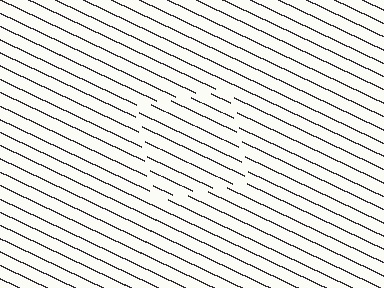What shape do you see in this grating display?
An illusory square. The interior of the shape contains the same grating, shifted by half a period — the contour is defined by the phase discontinuity where line-ends from the inner and outer gratings abut.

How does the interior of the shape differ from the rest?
The interior of the shape contains the same grating, shifted by half a period — the contour is defined by the phase discontinuity where line-ends from the inner and outer gratings abut.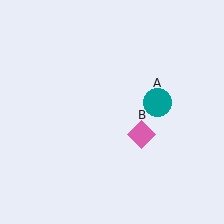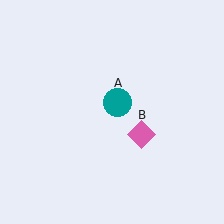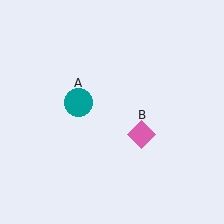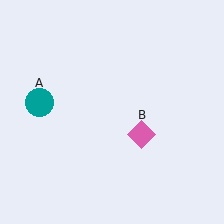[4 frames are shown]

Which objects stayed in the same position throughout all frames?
Pink diamond (object B) remained stationary.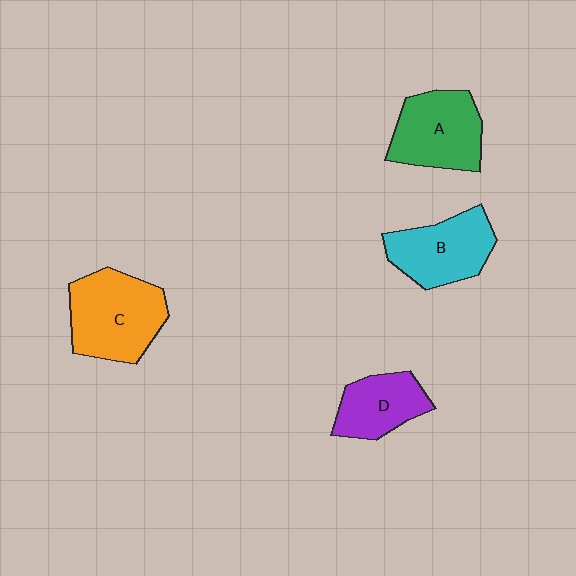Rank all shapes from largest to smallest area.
From largest to smallest: C (orange), A (green), B (cyan), D (purple).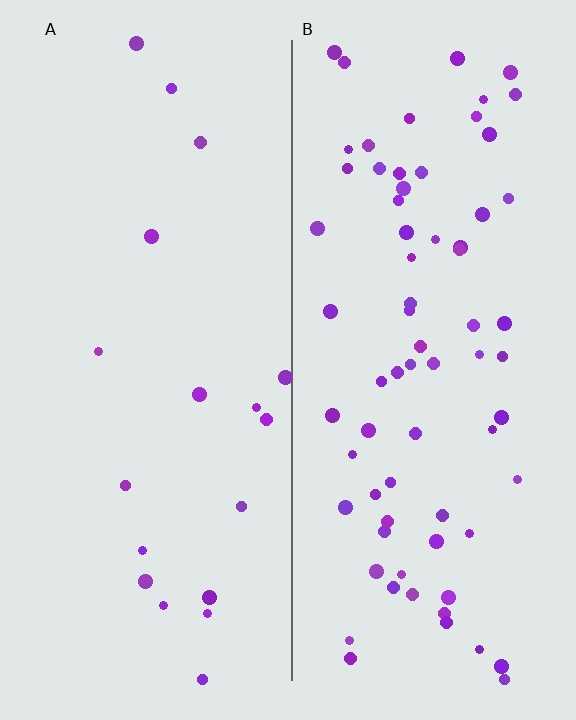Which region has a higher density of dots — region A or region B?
B (the right).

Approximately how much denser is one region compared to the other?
Approximately 3.9× — region B over region A.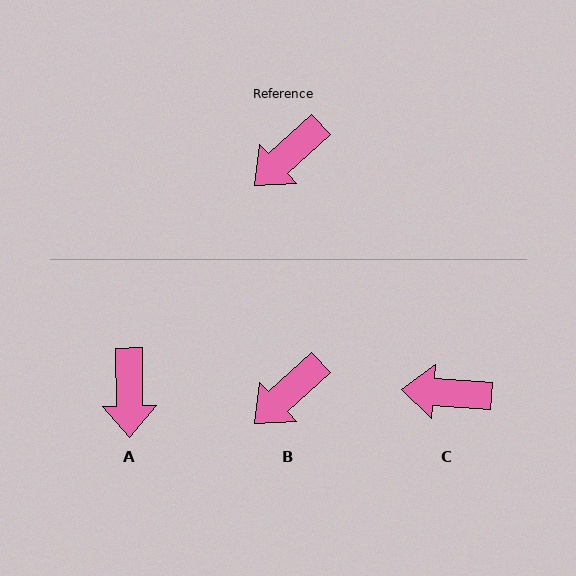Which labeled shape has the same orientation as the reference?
B.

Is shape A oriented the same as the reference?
No, it is off by about 48 degrees.